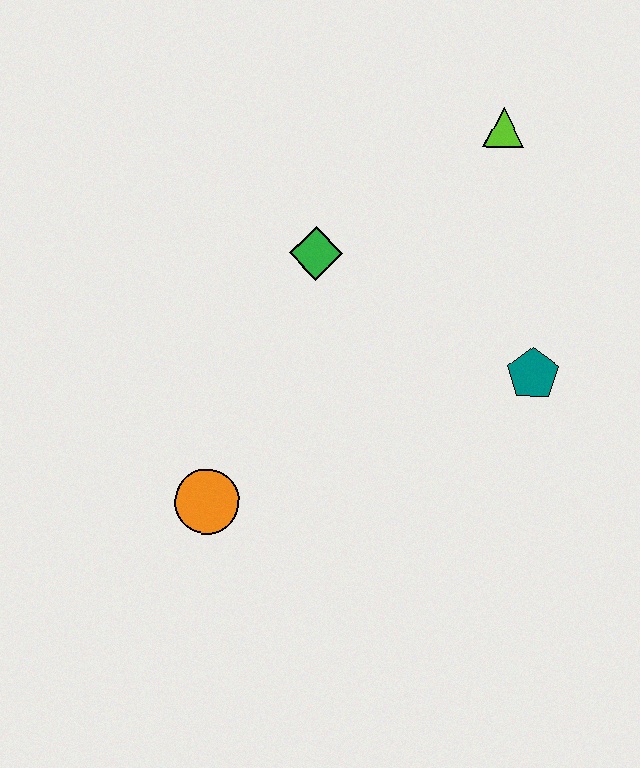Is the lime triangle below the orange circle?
No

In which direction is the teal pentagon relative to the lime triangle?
The teal pentagon is below the lime triangle.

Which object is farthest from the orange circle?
The lime triangle is farthest from the orange circle.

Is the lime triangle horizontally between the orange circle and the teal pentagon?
Yes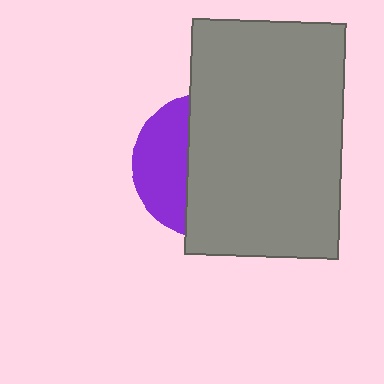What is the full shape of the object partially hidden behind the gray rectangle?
The partially hidden object is a purple circle.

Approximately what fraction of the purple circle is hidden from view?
Roughly 65% of the purple circle is hidden behind the gray rectangle.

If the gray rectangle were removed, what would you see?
You would see the complete purple circle.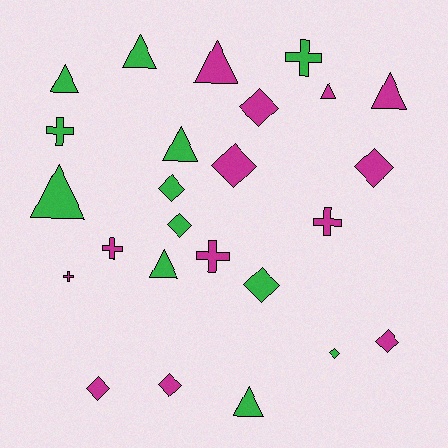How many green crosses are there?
There are 2 green crosses.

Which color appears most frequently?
Magenta, with 13 objects.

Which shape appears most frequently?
Diamond, with 10 objects.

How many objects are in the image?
There are 25 objects.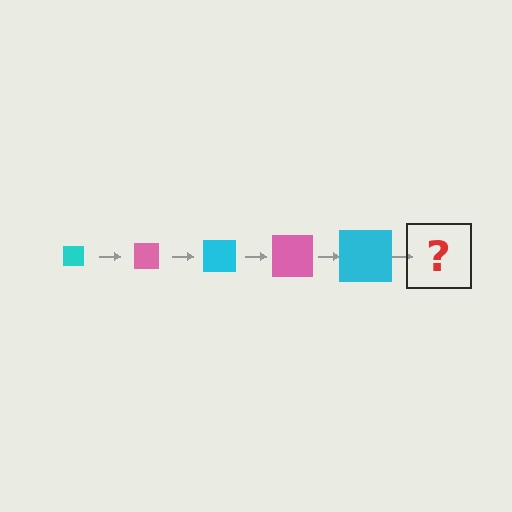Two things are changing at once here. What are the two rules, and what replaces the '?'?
The two rules are that the square grows larger each step and the color cycles through cyan and pink. The '?' should be a pink square, larger than the previous one.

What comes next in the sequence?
The next element should be a pink square, larger than the previous one.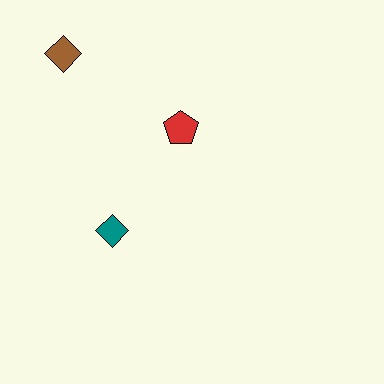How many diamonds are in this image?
There are 2 diamonds.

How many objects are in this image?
There are 3 objects.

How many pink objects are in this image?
There are no pink objects.